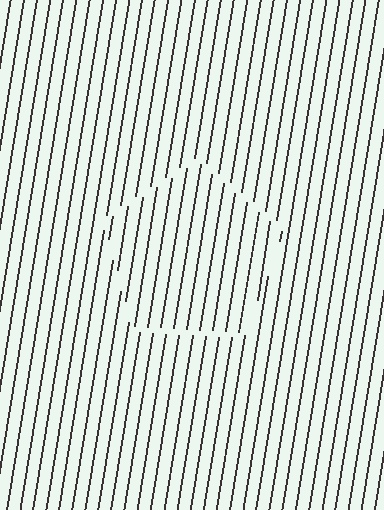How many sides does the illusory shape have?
5 sides — the line-ends trace a pentagon.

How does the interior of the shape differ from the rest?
The interior of the shape contains the same grating, shifted by half a period — the contour is defined by the phase discontinuity where line-ends from the inner and outer gratings abut.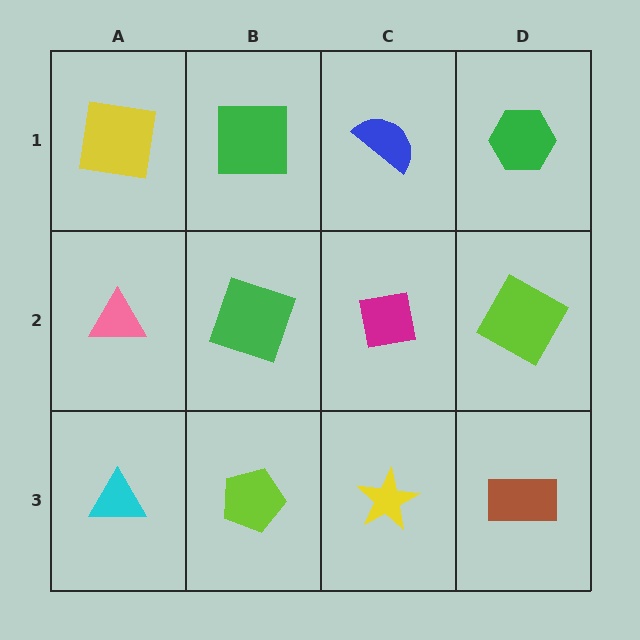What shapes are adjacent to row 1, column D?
A lime square (row 2, column D), a blue semicircle (row 1, column C).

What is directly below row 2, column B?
A lime pentagon.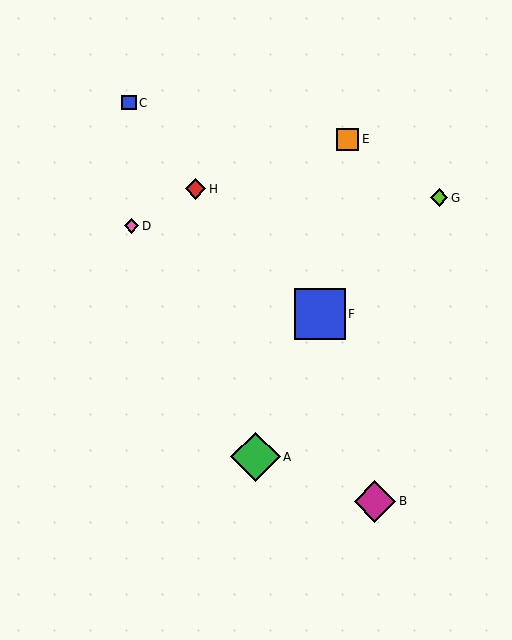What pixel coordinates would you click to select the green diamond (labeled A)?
Click at (256, 457) to select the green diamond A.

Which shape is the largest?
The blue square (labeled F) is the largest.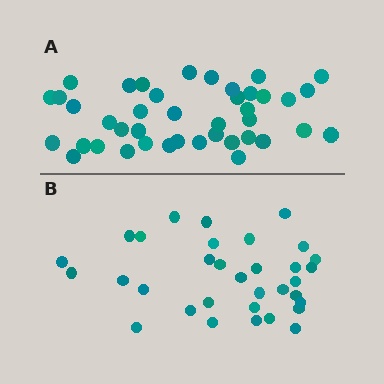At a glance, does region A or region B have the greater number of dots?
Region A (the top region) has more dots.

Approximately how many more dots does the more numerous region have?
Region A has roughly 8 or so more dots than region B.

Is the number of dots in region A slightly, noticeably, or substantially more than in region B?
Region A has only slightly more — the two regions are fairly close. The ratio is roughly 1.2 to 1.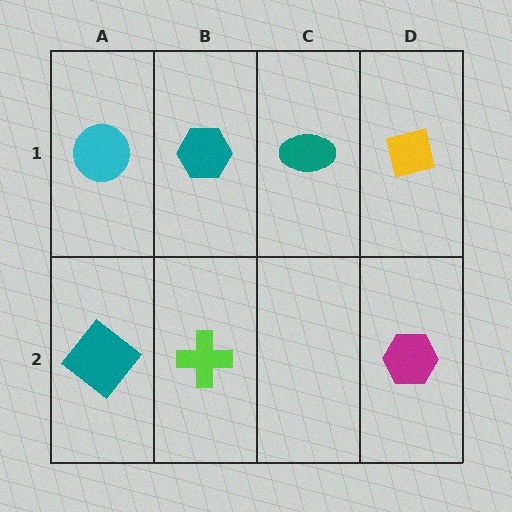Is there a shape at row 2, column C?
No, that cell is empty.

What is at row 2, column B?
A lime cross.